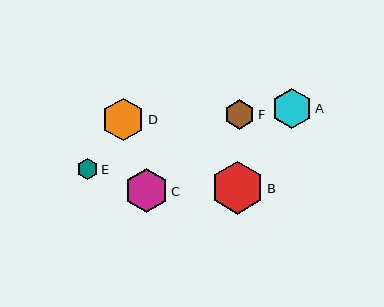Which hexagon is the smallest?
Hexagon E is the smallest with a size of approximately 21 pixels.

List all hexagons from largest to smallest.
From largest to smallest: B, C, D, A, F, E.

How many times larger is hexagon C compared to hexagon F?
Hexagon C is approximately 1.5 times the size of hexagon F.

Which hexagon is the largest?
Hexagon B is the largest with a size of approximately 53 pixels.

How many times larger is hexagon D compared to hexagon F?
Hexagon D is approximately 1.4 times the size of hexagon F.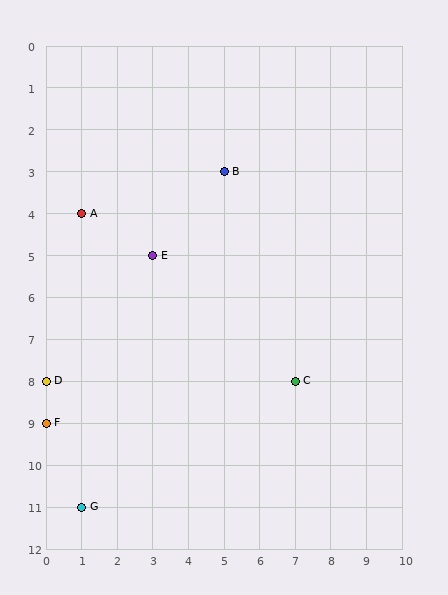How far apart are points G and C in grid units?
Points G and C are 6 columns and 3 rows apart (about 6.7 grid units diagonally).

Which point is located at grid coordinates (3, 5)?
Point E is at (3, 5).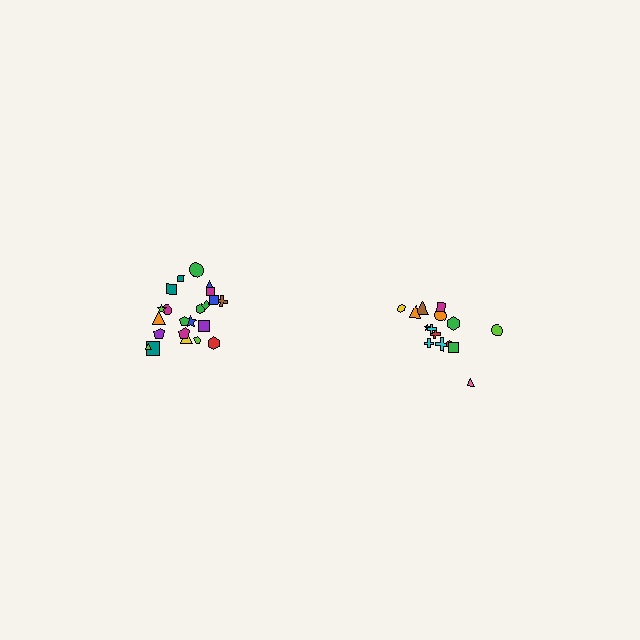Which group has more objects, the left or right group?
The left group.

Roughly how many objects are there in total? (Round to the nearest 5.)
Roughly 35 objects in total.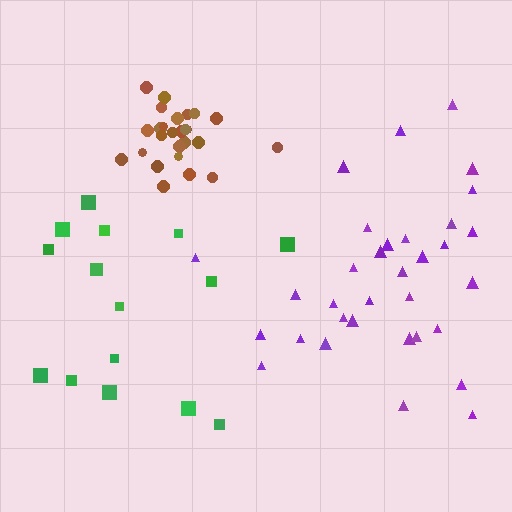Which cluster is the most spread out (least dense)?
Green.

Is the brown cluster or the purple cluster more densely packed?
Brown.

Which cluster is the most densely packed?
Brown.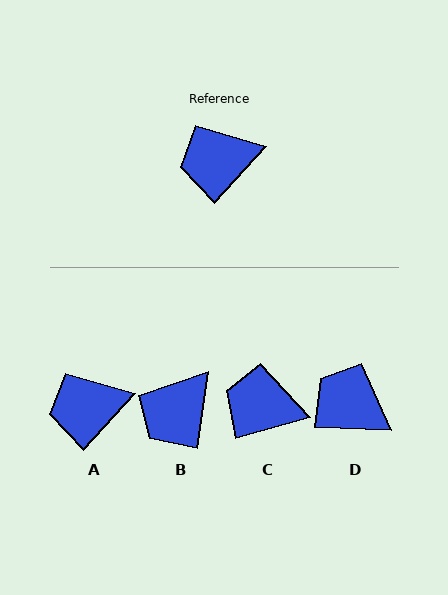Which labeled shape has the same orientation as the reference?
A.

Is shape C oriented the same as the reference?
No, it is off by about 32 degrees.